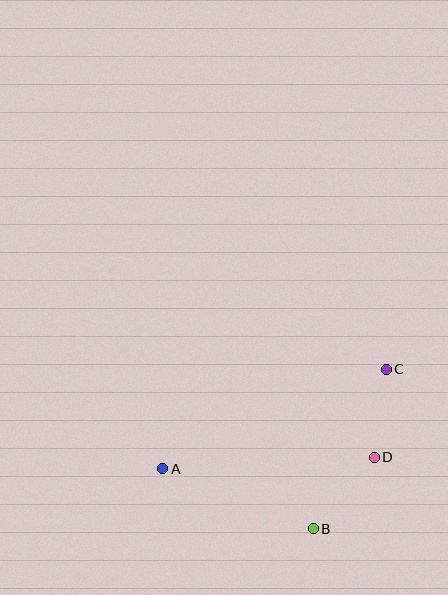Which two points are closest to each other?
Points C and D are closest to each other.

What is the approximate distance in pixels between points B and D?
The distance between B and D is approximately 94 pixels.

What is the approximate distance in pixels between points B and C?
The distance between B and C is approximately 175 pixels.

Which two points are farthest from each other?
Points A and C are farthest from each other.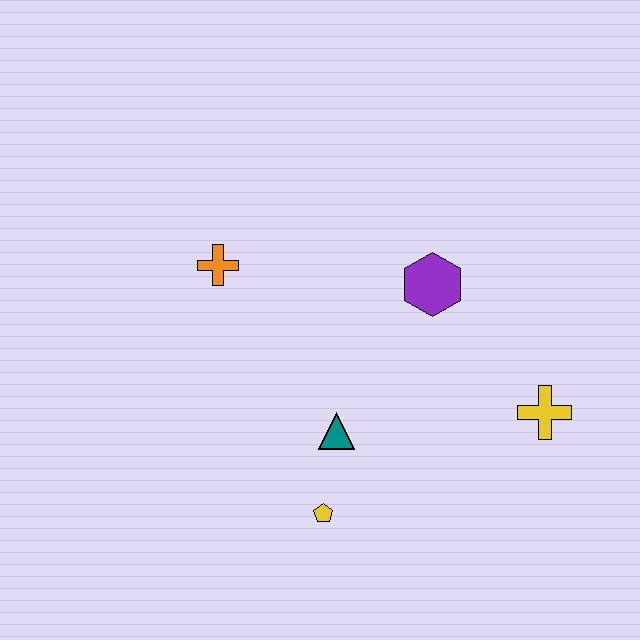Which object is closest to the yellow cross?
The purple hexagon is closest to the yellow cross.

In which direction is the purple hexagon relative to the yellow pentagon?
The purple hexagon is above the yellow pentagon.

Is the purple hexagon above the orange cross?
No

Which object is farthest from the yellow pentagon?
The orange cross is farthest from the yellow pentagon.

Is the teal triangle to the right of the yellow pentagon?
Yes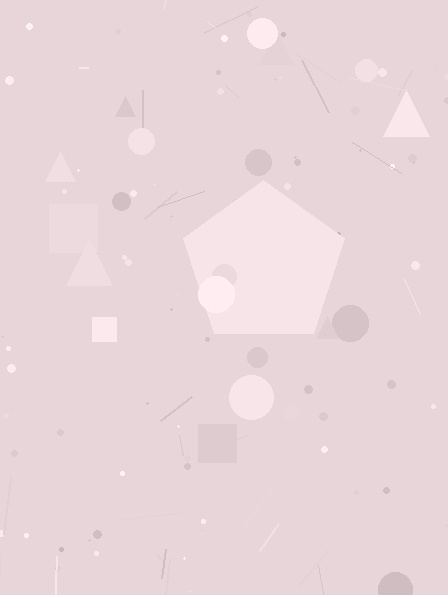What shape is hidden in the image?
A pentagon is hidden in the image.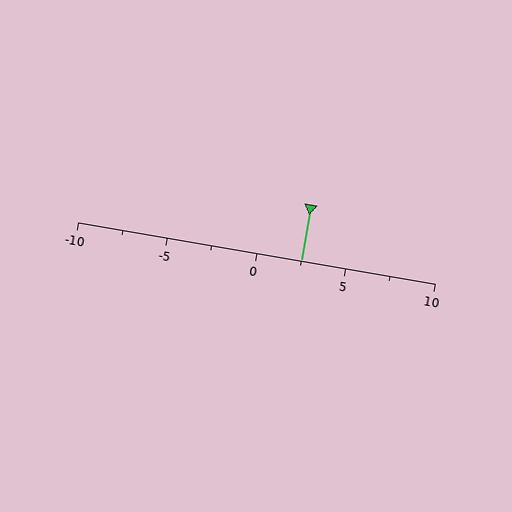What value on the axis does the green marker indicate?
The marker indicates approximately 2.5.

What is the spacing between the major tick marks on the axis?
The major ticks are spaced 5 apart.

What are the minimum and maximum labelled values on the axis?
The axis runs from -10 to 10.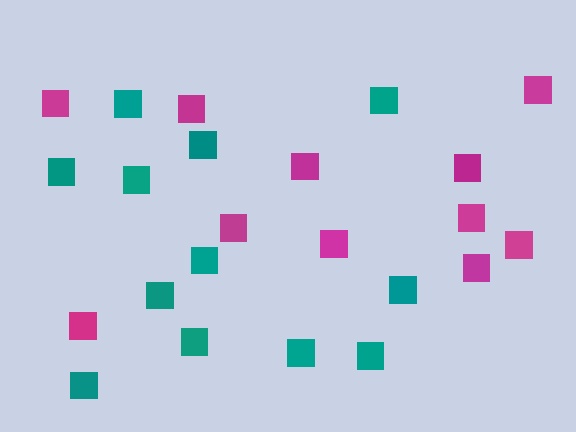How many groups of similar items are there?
There are 2 groups: one group of teal squares (12) and one group of magenta squares (11).